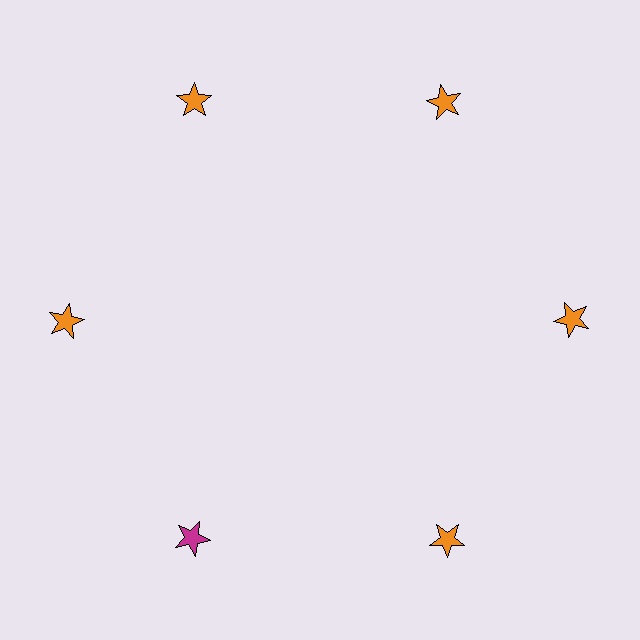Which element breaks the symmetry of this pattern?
The magenta star at roughly the 7 o'clock position breaks the symmetry. All other shapes are orange stars.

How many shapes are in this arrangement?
There are 6 shapes arranged in a ring pattern.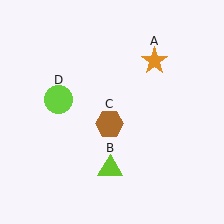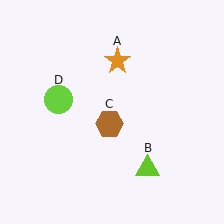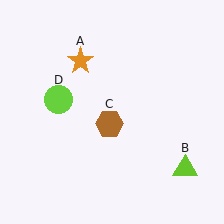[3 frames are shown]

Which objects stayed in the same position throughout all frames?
Brown hexagon (object C) and lime circle (object D) remained stationary.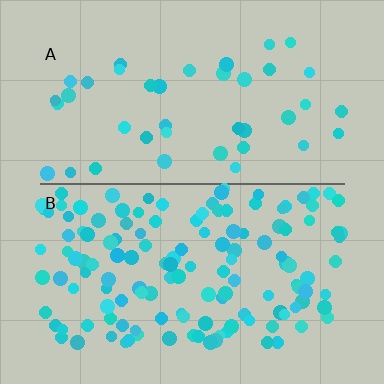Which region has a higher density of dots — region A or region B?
B (the bottom).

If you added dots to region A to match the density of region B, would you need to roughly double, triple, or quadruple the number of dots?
Approximately triple.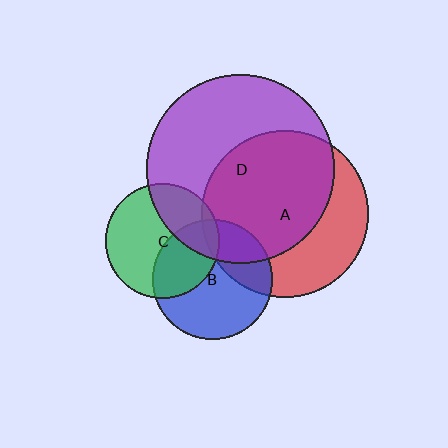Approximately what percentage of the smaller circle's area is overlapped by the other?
Approximately 5%.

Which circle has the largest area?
Circle D (purple).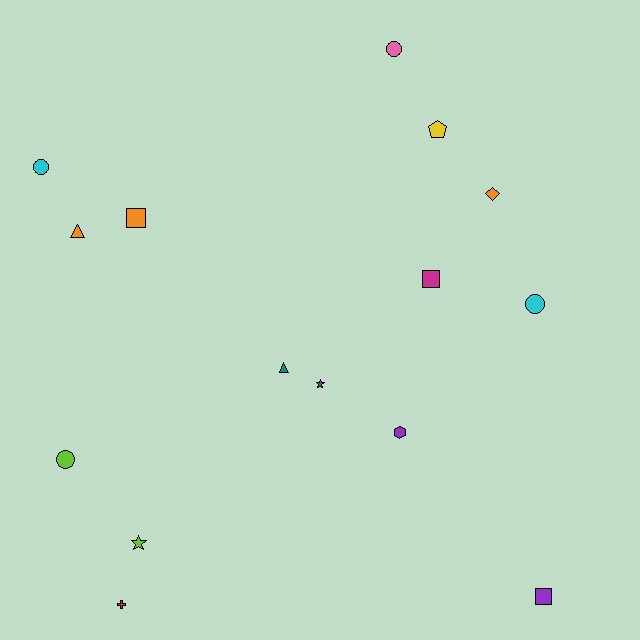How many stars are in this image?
There are 2 stars.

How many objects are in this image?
There are 15 objects.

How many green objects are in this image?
There are no green objects.